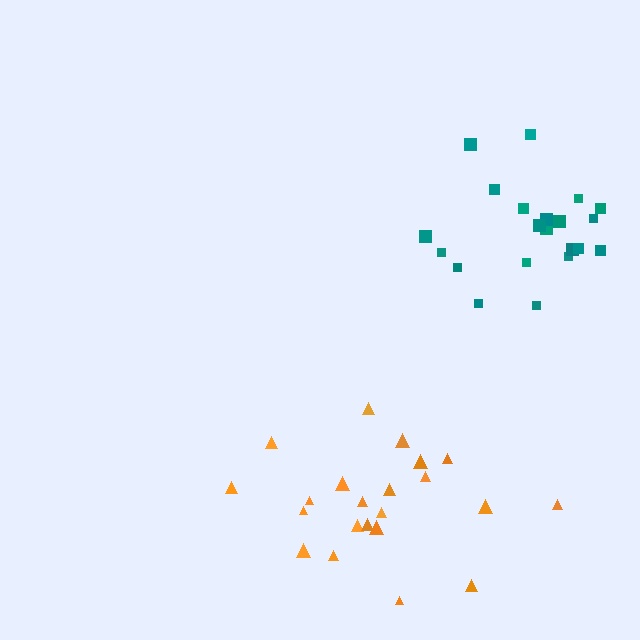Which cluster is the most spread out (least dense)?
Orange.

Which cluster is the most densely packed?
Teal.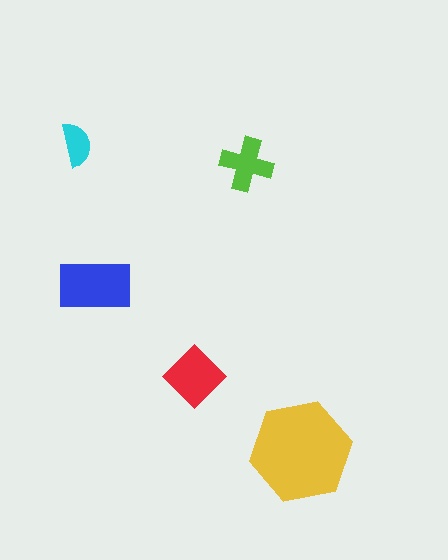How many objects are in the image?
There are 5 objects in the image.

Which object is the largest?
The yellow hexagon.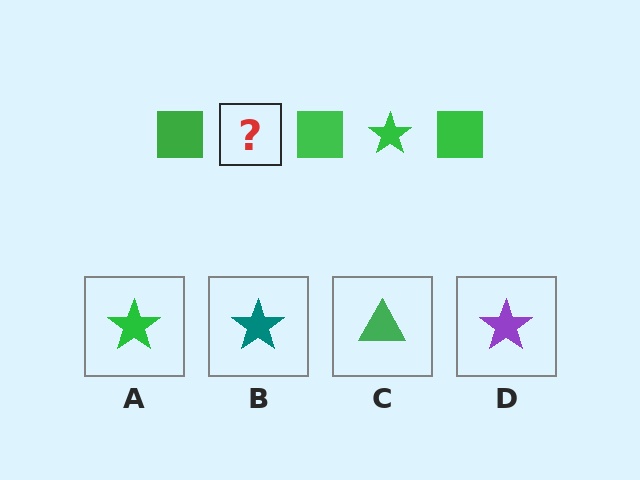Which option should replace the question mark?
Option A.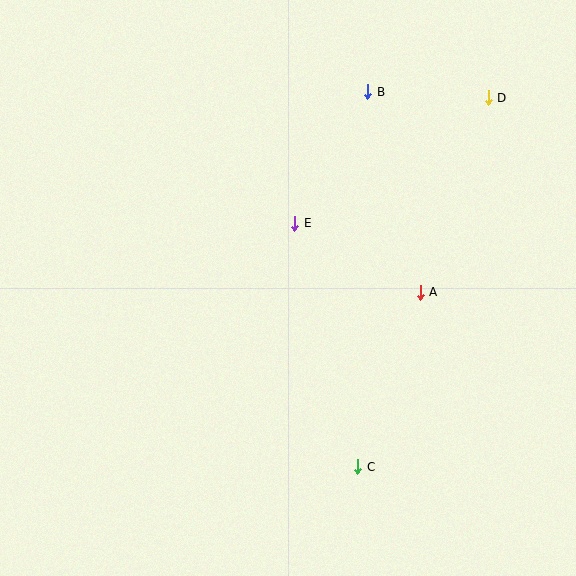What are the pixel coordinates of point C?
Point C is at (358, 467).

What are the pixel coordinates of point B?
Point B is at (368, 92).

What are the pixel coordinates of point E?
Point E is at (295, 223).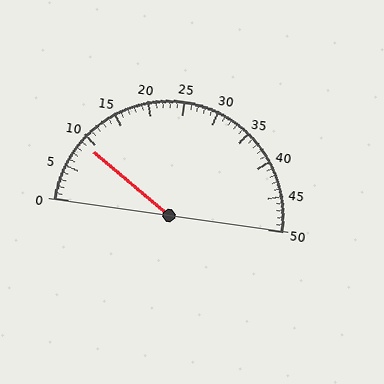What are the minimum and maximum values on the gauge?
The gauge ranges from 0 to 50.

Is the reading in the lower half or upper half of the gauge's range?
The reading is in the lower half of the range (0 to 50).